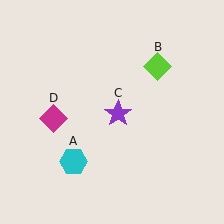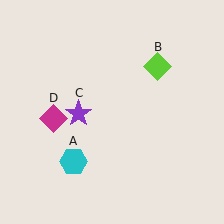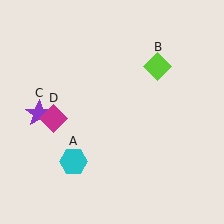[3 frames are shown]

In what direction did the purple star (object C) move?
The purple star (object C) moved left.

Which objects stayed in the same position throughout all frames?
Cyan hexagon (object A) and lime diamond (object B) and magenta diamond (object D) remained stationary.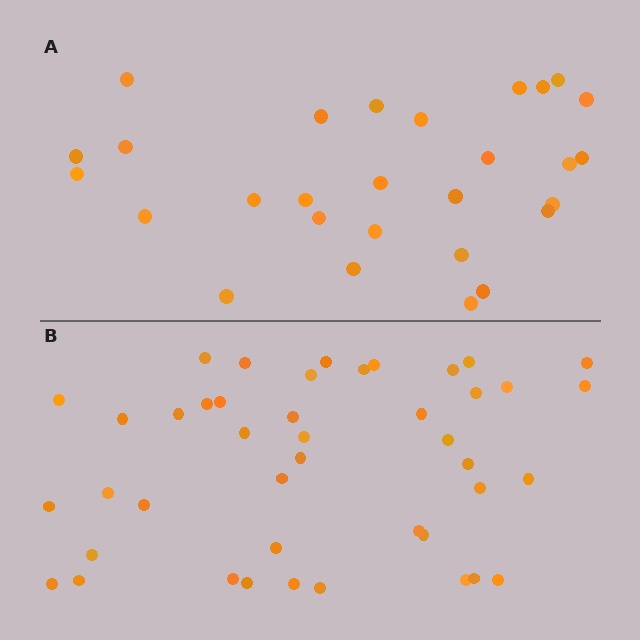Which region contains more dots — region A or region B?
Region B (the bottom region) has more dots.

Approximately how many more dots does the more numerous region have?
Region B has approximately 15 more dots than region A.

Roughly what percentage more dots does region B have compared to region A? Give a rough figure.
About 55% more.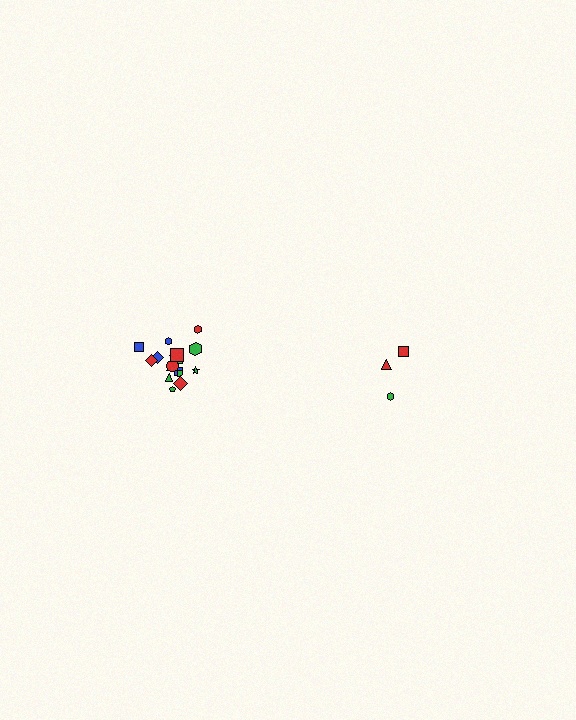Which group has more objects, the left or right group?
The left group.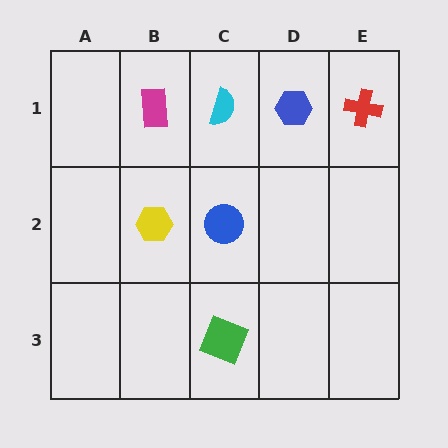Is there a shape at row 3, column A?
No, that cell is empty.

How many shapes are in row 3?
1 shape.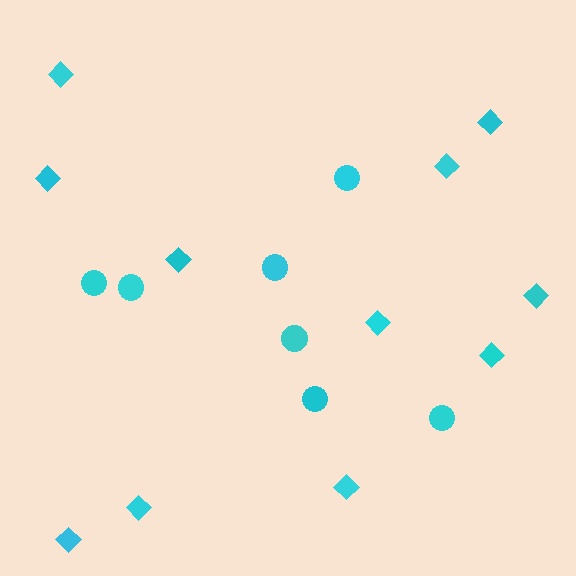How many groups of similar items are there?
There are 2 groups: one group of diamonds (11) and one group of circles (7).